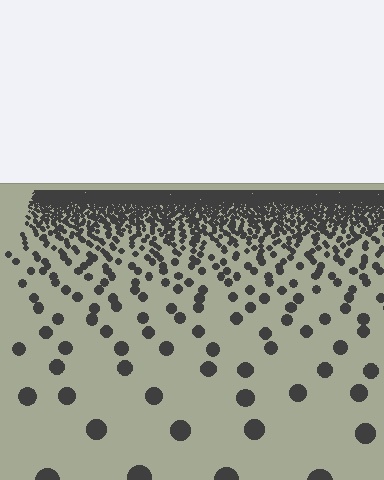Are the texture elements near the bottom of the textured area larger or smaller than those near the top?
Larger. Near the bottom, elements are closer to the viewer and appear at a bigger on-screen size.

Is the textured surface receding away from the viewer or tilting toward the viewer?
The surface is receding away from the viewer. Texture elements get smaller and denser toward the top.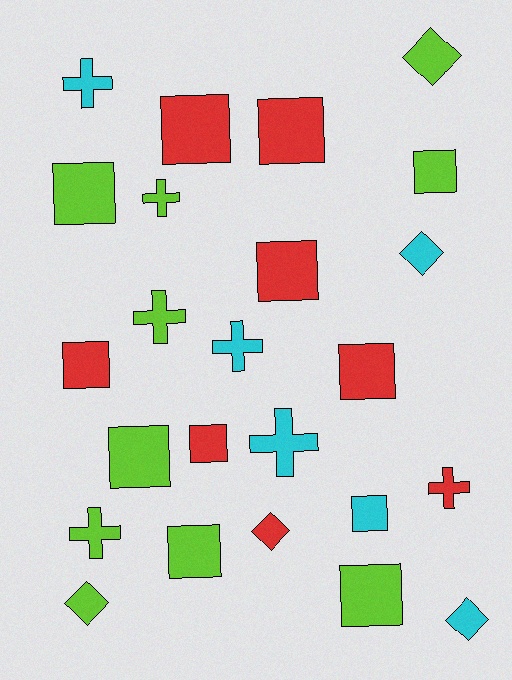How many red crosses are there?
There is 1 red cross.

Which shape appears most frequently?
Square, with 12 objects.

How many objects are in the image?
There are 24 objects.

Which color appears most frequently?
Lime, with 10 objects.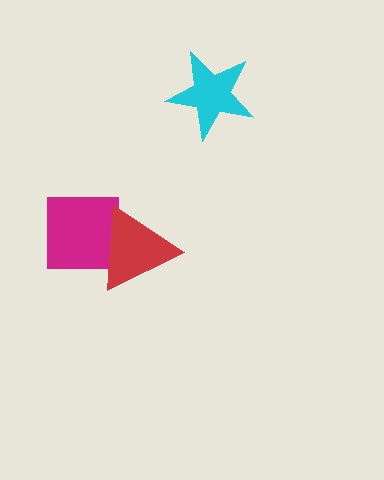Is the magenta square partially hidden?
Yes, it is partially covered by another shape.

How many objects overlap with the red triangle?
1 object overlaps with the red triangle.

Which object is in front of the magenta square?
The red triangle is in front of the magenta square.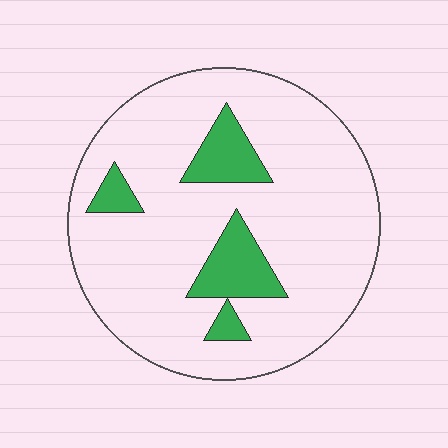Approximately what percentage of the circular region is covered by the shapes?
Approximately 15%.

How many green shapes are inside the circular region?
4.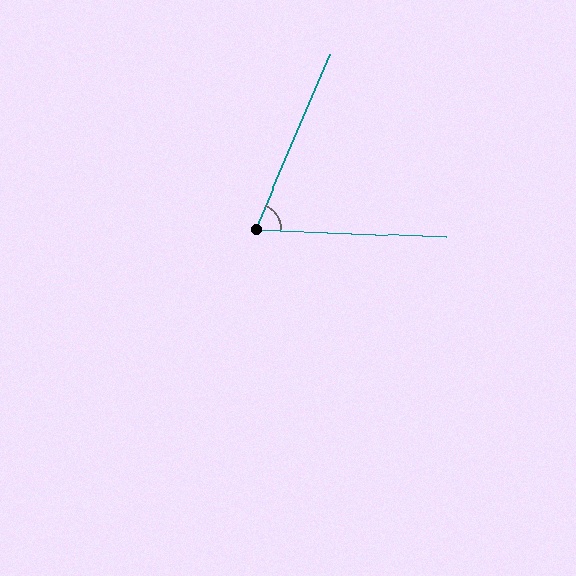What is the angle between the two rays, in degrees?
Approximately 69 degrees.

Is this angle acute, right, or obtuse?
It is acute.